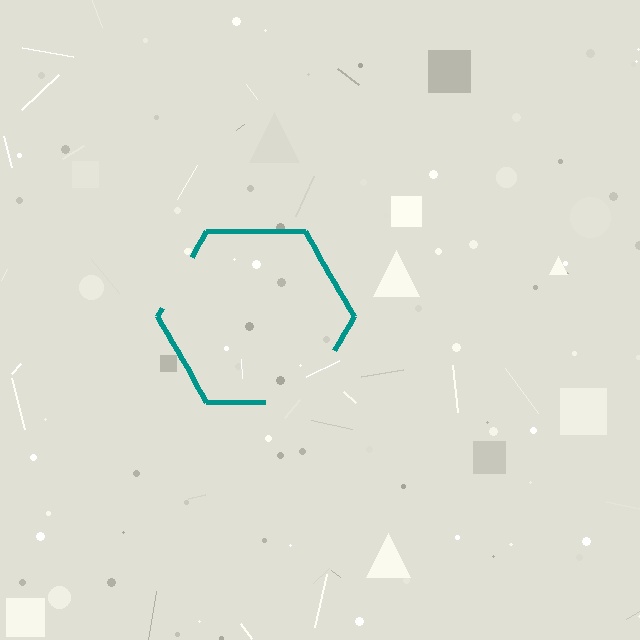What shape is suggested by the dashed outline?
The dashed outline suggests a hexagon.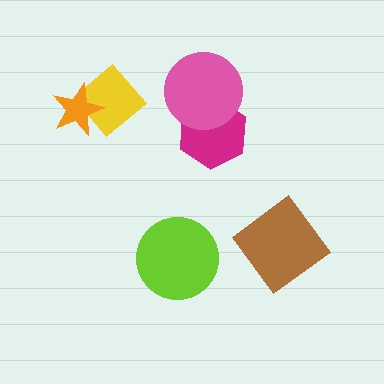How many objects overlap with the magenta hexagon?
1 object overlaps with the magenta hexagon.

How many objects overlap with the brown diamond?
0 objects overlap with the brown diamond.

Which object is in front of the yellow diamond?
The orange star is in front of the yellow diamond.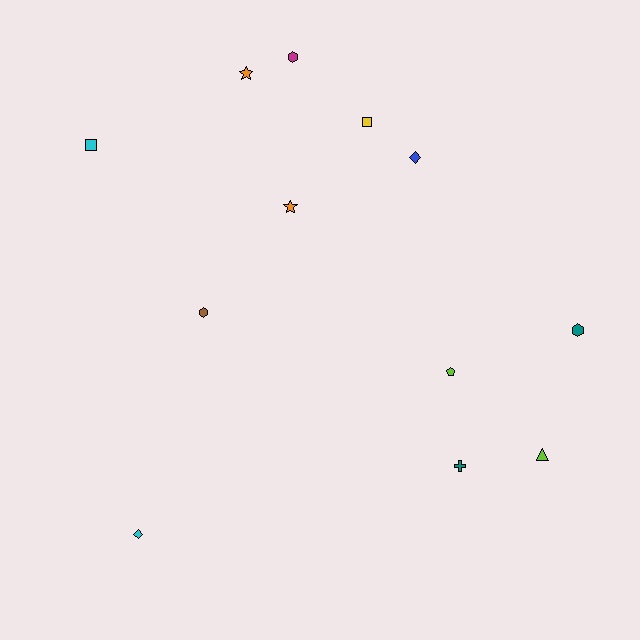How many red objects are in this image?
There are no red objects.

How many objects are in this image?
There are 12 objects.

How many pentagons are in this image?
There is 1 pentagon.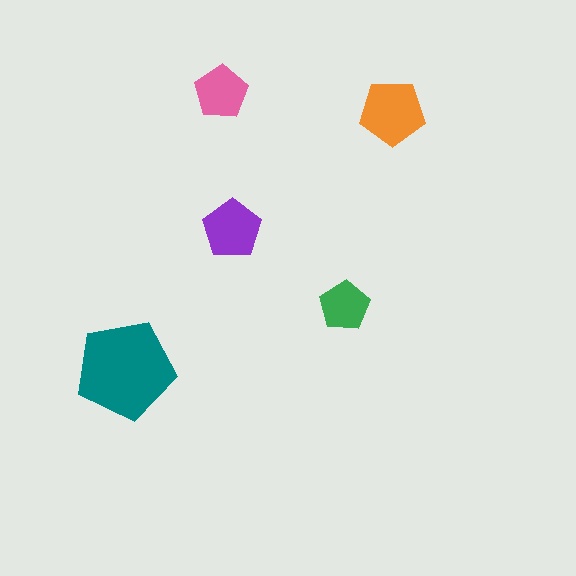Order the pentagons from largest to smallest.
the teal one, the orange one, the purple one, the pink one, the green one.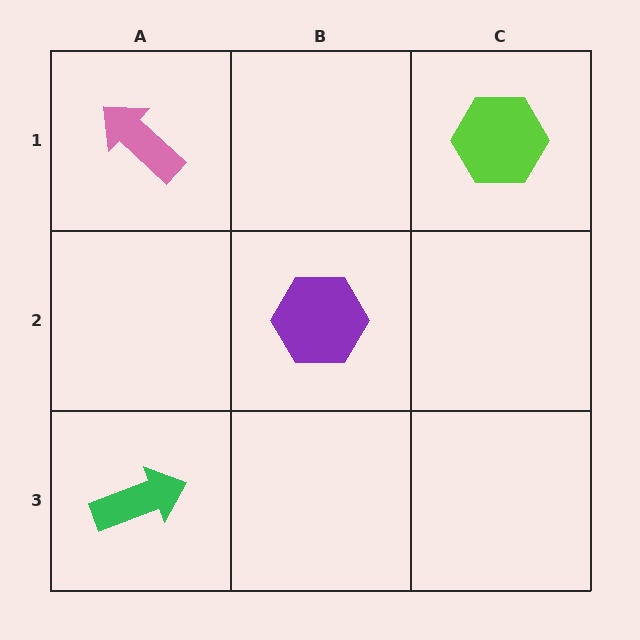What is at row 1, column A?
A pink arrow.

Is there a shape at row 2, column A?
No, that cell is empty.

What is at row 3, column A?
A green arrow.